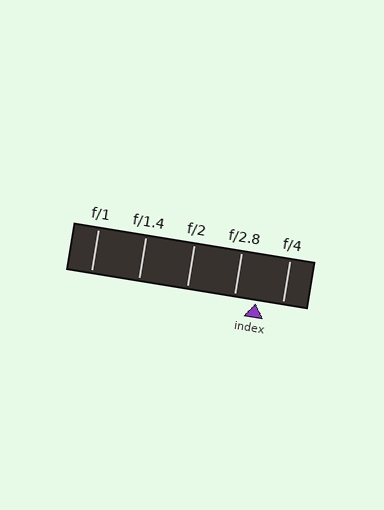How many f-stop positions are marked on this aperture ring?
There are 5 f-stop positions marked.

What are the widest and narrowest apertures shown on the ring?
The widest aperture shown is f/1 and the narrowest is f/4.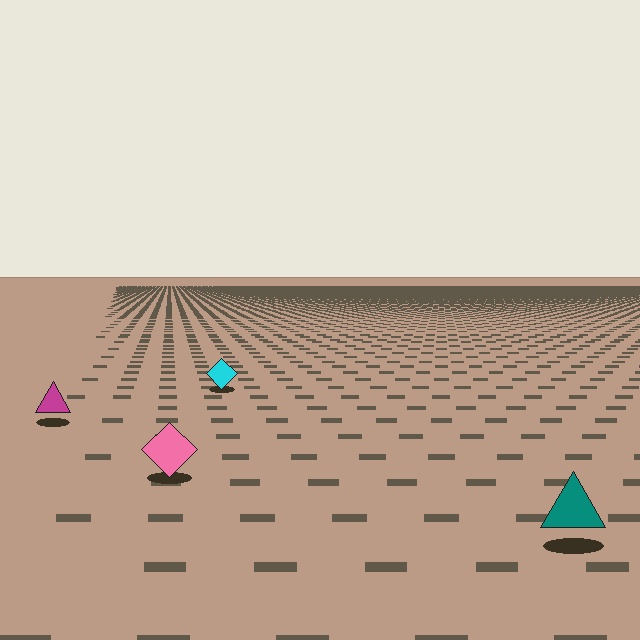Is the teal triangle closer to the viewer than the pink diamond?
Yes. The teal triangle is closer — you can tell from the texture gradient: the ground texture is coarser near it.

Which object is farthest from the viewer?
The cyan diamond is farthest from the viewer. It appears smaller and the ground texture around it is denser.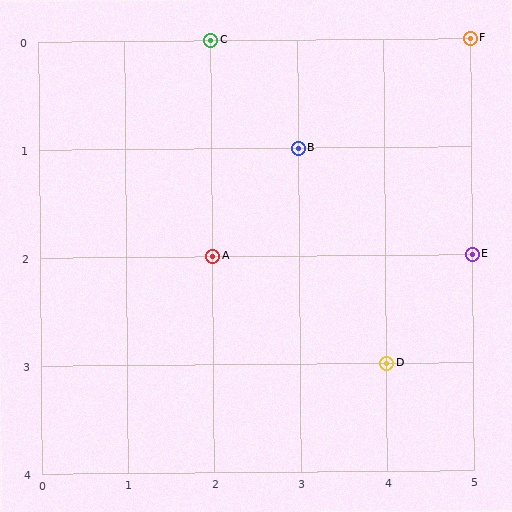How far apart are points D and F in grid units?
Points D and F are 1 column and 3 rows apart (about 3.2 grid units diagonally).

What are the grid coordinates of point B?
Point B is at grid coordinates (3, 1).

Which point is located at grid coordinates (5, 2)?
Point E is at (5, 2).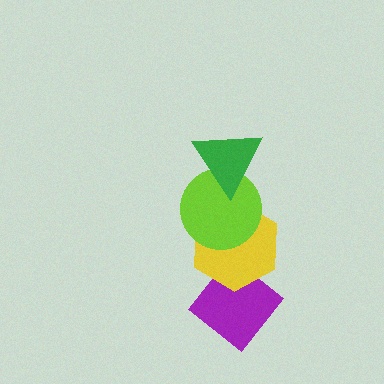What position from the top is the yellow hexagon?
The yellow hexagon is 3rd from the top.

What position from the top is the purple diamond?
The purple diamond is 4th from the top.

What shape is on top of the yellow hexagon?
The lime circle is on top of the yellow hexagon.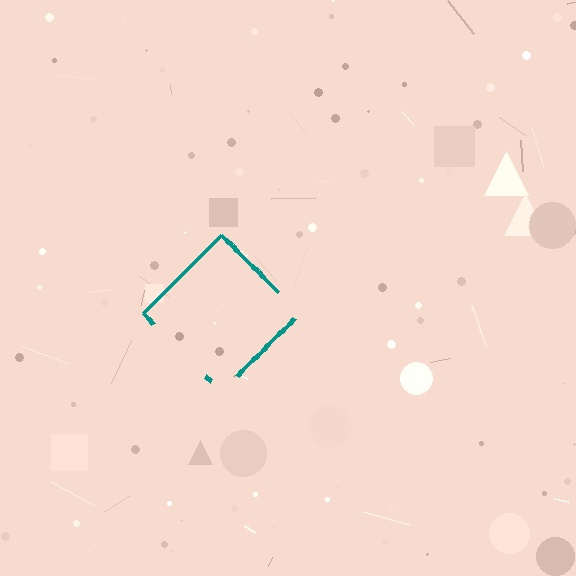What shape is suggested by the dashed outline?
The dashed outline suggests a diamond.